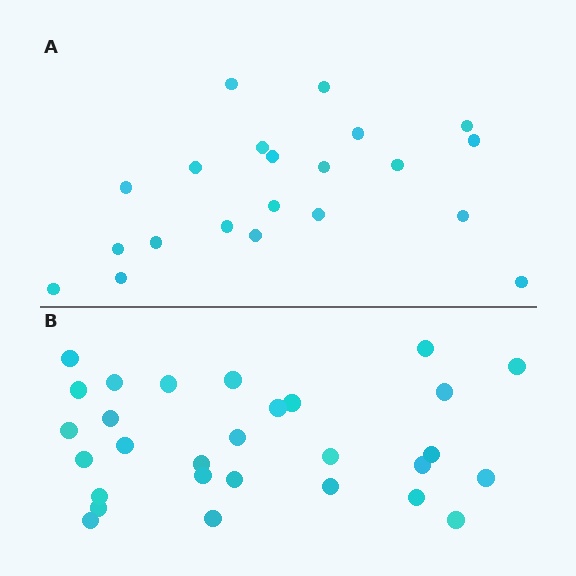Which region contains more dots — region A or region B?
Region B (the bottom region) has more dots.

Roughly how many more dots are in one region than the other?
Region B has roughly 8 or so more dots than region A.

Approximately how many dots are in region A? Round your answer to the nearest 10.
About 20 dots. (The exact count is 21, which rounds to 20.)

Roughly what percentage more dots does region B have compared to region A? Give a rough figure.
About 40% more.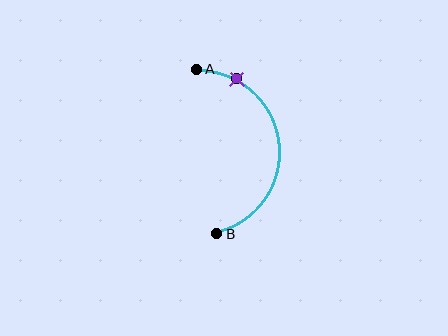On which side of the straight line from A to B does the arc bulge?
The arc bulges to the right of the straight line connecting A and B.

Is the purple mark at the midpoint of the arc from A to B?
No. The purple mark lies on the arc but is closer to endpoint A. The arc midpoint would be at the point on the curve equidistant along the arc from both A and B.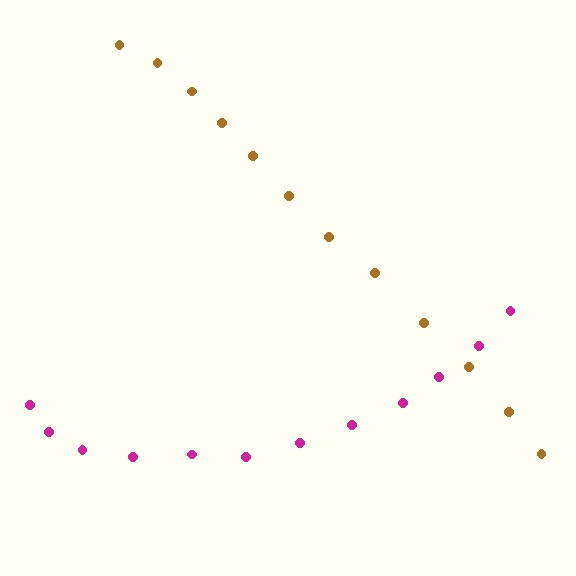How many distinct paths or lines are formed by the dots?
There are 2 distinct paths.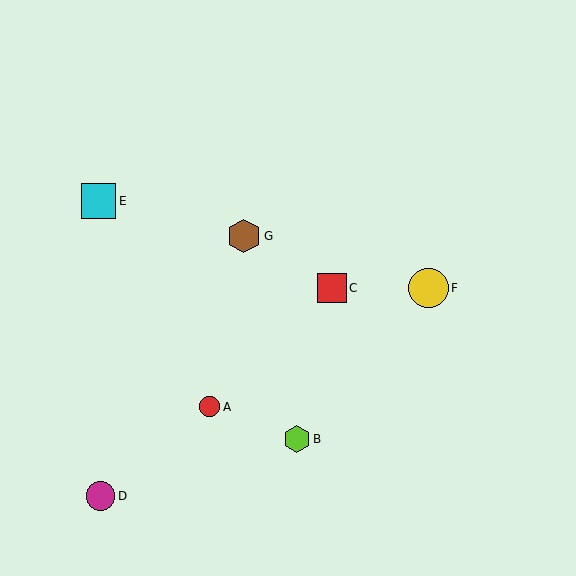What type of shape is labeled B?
Shape B is a lime hexagon.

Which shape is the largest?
The yellow circle (labeled F) is the largest.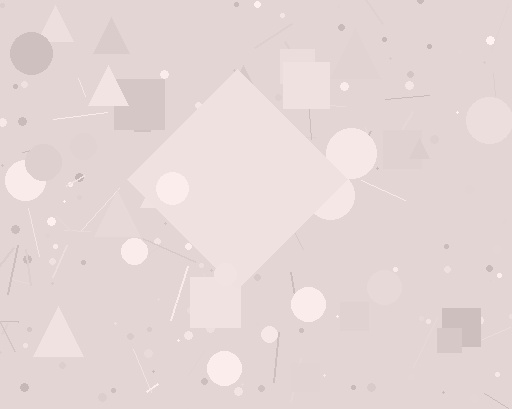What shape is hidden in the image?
A diamond is hidden in the image.